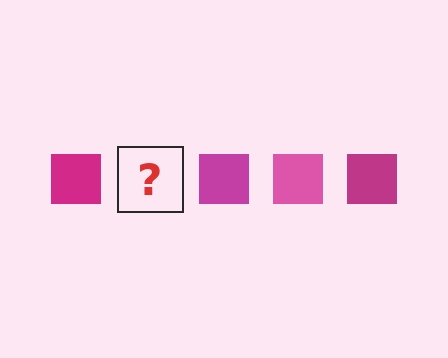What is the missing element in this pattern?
The missing element is a pink square.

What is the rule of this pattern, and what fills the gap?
The rule is that the pattern cycles through magenta, pink squares. The gap should be filled with a pink square.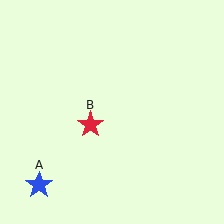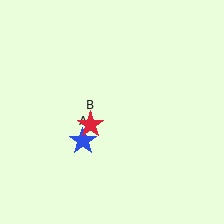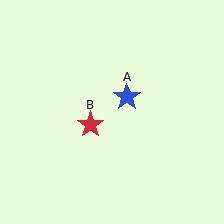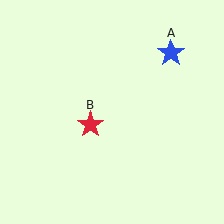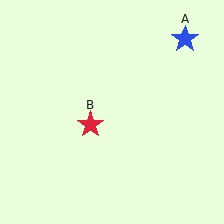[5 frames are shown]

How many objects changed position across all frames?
1 object changed position: blue star (object A).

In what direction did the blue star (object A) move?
The blue star (object A) moved up and to the right.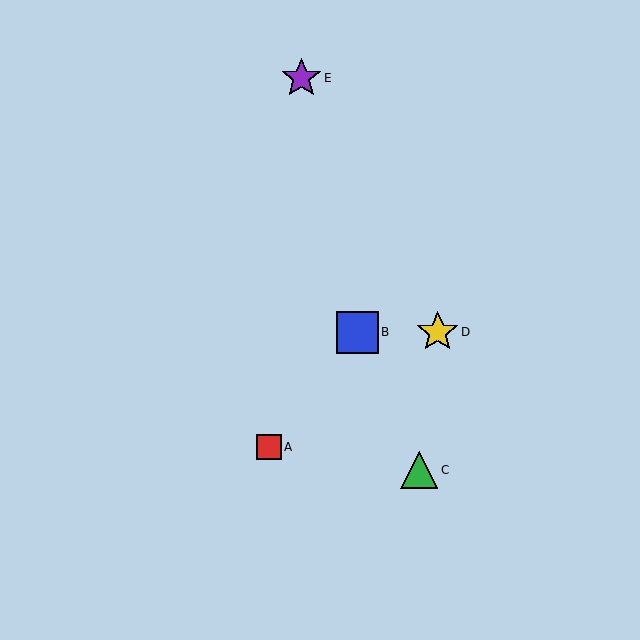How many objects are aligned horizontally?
2 objects (B, D) are aligned horizontally.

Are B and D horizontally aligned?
Yes, both are at y≈332.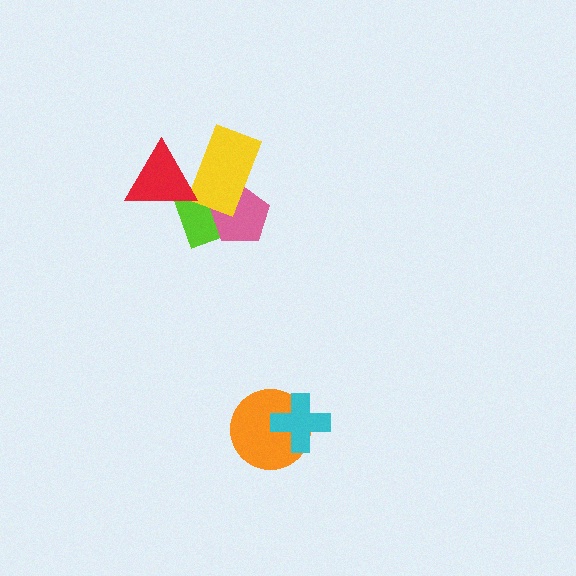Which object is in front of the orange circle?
The cyan cross is in front of the orange circle.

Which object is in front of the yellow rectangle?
The red triangle is in front of the yellow rectangle.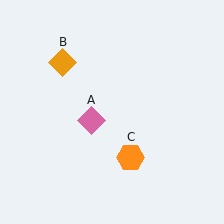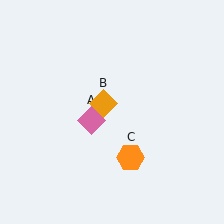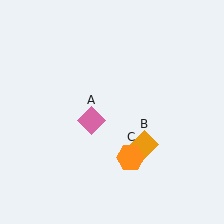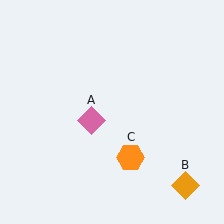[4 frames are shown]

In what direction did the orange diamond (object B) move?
The orange diamond (object B) moved down and to the right.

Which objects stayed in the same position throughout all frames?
Pink diamond (object A) and orange hexagon (object C) remained stationary.